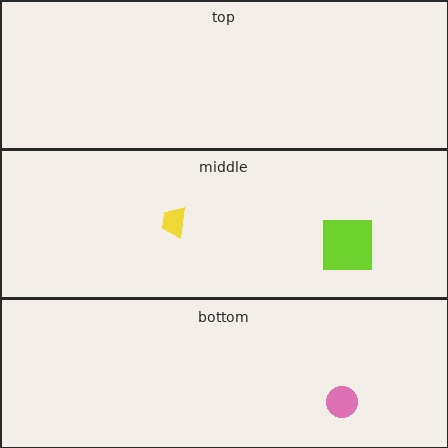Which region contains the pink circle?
The bottom region.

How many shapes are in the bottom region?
1.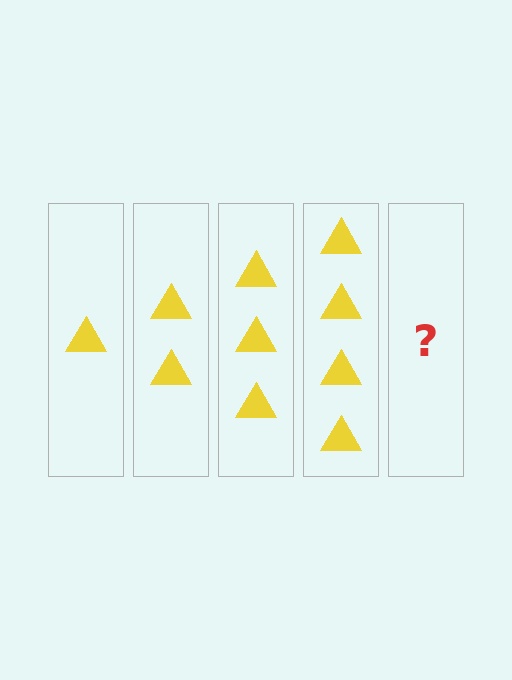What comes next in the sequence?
The next element should be 5 triangles.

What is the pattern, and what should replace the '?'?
The pattern is that each step adds one more triangle. The '?' should be 5 triangles.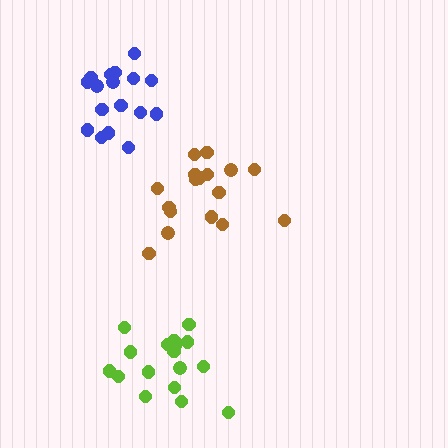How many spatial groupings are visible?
There are 3 spatial groupings.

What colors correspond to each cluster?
The clusters are colored: brown, blue, lime.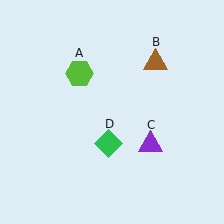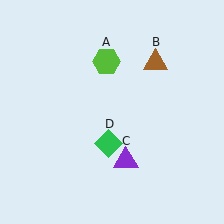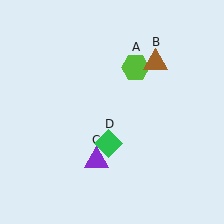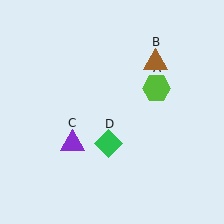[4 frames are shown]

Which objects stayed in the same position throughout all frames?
Brown triangle (object B) and green diamond (object D) remained stationary.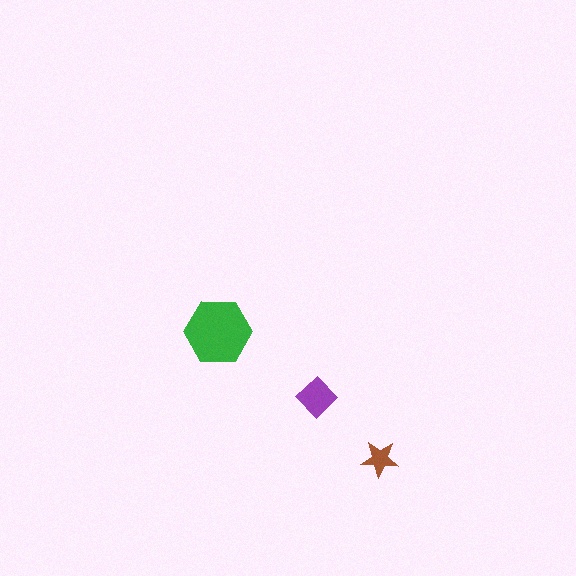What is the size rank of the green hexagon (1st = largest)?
1st.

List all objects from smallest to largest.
The brown star, the purple diamond, the green hexagon.